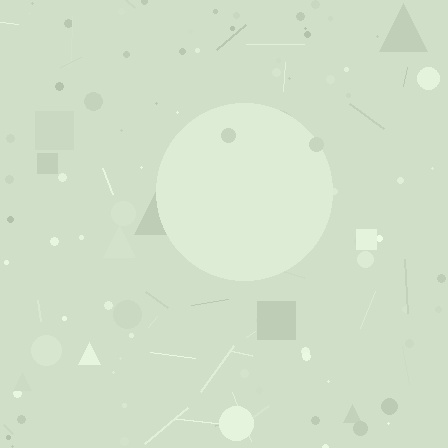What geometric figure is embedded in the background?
A circle is embedded in the background.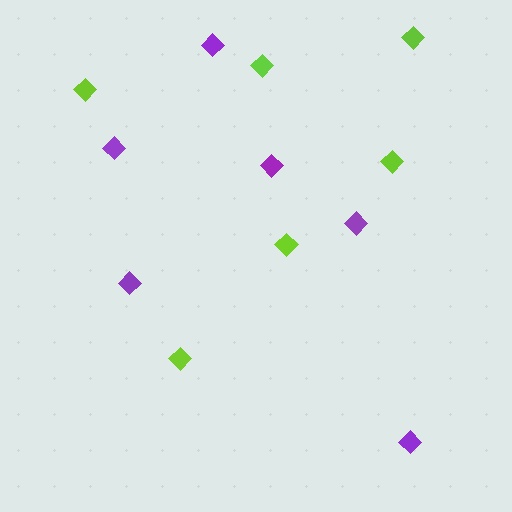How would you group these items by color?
There are 2 groups: one group of purple diamonds (6) and one group of lime diamonds (6).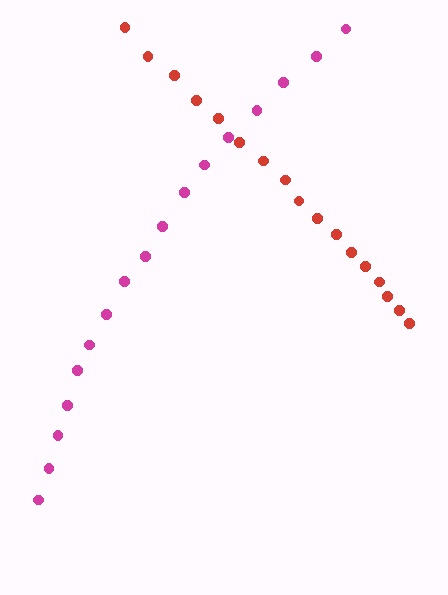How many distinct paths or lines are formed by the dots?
There are 2 distinct paths.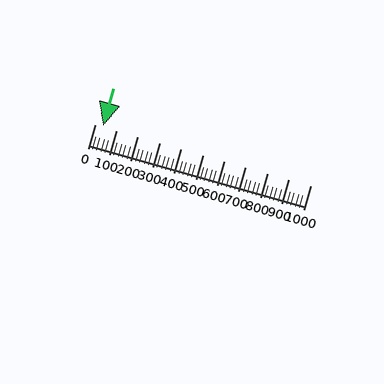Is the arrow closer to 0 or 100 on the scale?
The arrow is closer to 0.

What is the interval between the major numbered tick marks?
The major tick marks are spaced 100 units apart.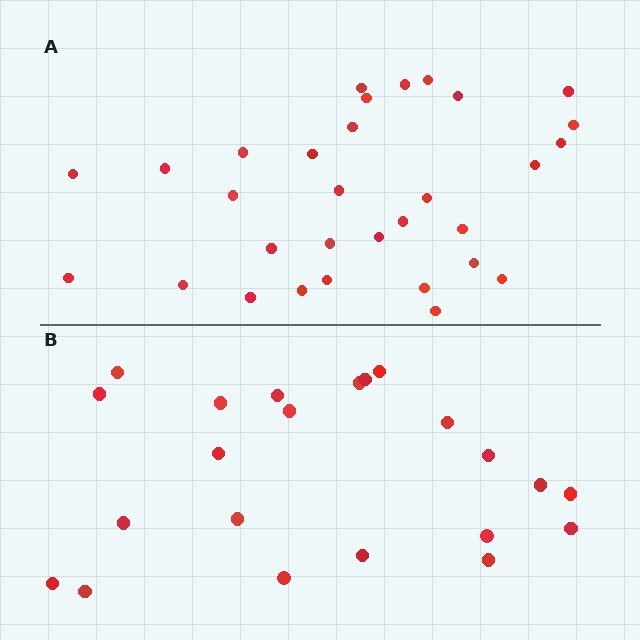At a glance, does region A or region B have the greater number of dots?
Region A (the top region) has more dots.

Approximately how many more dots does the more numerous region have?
Region A has roughly 8 or so more dots than region B.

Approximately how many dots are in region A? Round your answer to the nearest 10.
About 30 dots. (The exact count is 31, which rounds to 30.)